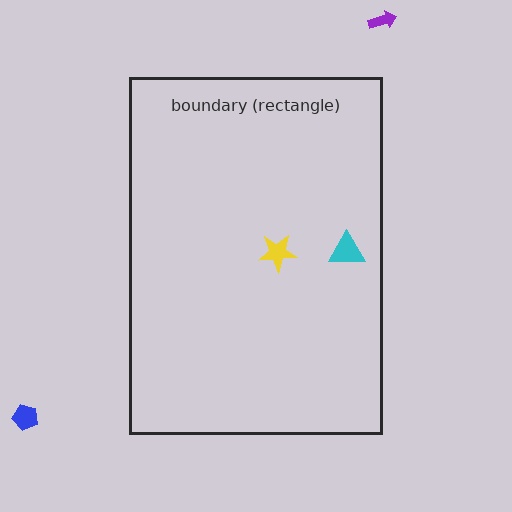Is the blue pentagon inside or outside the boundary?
Outside.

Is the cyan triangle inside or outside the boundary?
Inside.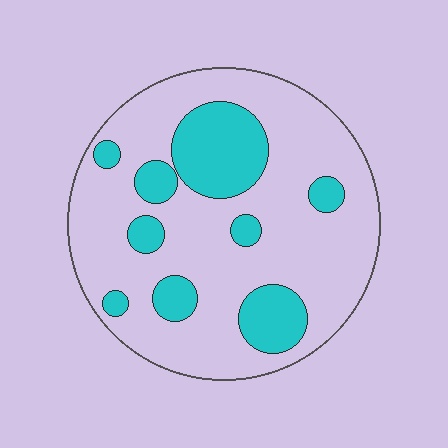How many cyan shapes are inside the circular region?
9.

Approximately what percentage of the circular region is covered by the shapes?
Approximately 25%.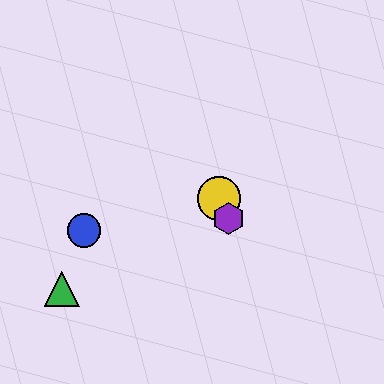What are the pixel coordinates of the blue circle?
The blue circle is at (84, 230).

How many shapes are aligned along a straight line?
3 shapes (the red hexagon, the yellow circle, the purple hexagon) are aligned along a straight line.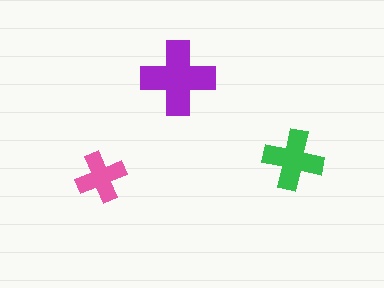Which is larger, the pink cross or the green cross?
The green one.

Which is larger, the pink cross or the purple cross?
The purple one.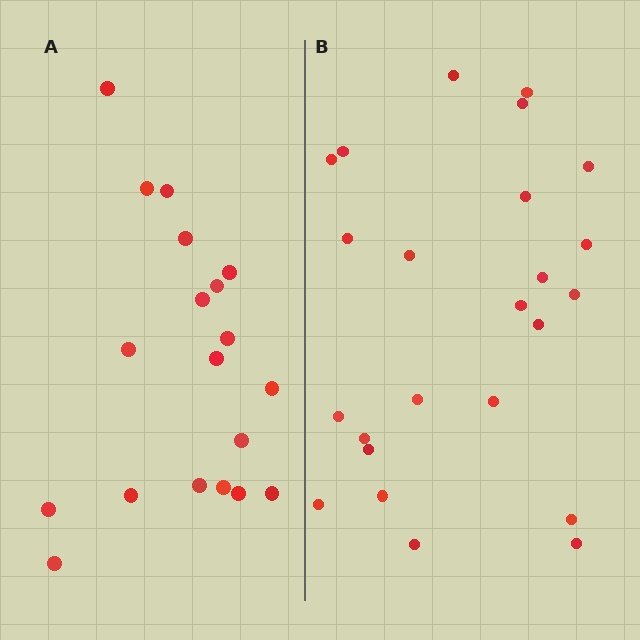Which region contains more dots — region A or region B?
Region B (the right region) has more dots.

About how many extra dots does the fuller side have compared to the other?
Region B has about 5 more dots than region A.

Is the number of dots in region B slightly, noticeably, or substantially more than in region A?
Region B has noticeably more, but not dramatically so. The ratio is roughly 1.3 to 1.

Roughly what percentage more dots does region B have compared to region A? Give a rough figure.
About 25% more.